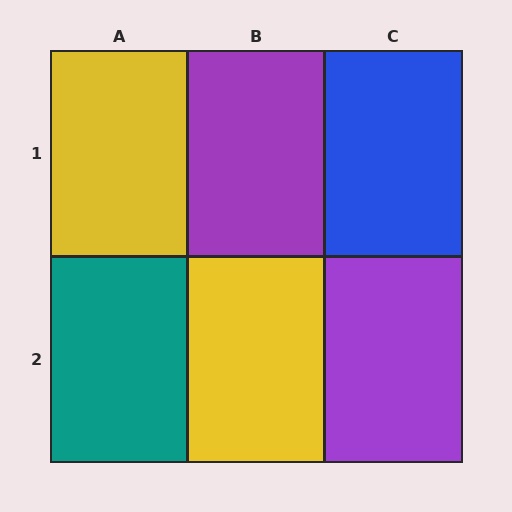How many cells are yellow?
2 cells are yellow.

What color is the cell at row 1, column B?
Purple.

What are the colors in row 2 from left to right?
Teal, yellow, purple.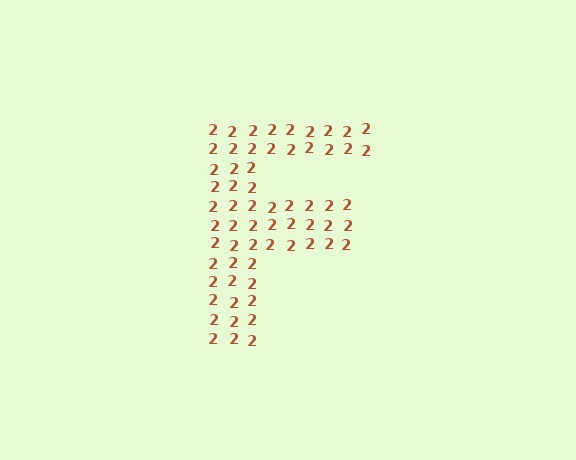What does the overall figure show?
The overall figure shows the letter F.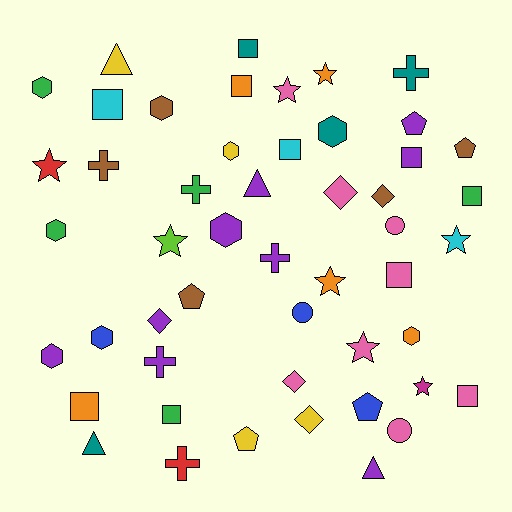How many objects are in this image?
There are 50 objects.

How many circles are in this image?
There are 3 circles.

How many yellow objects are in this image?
There are 4 yellow objects.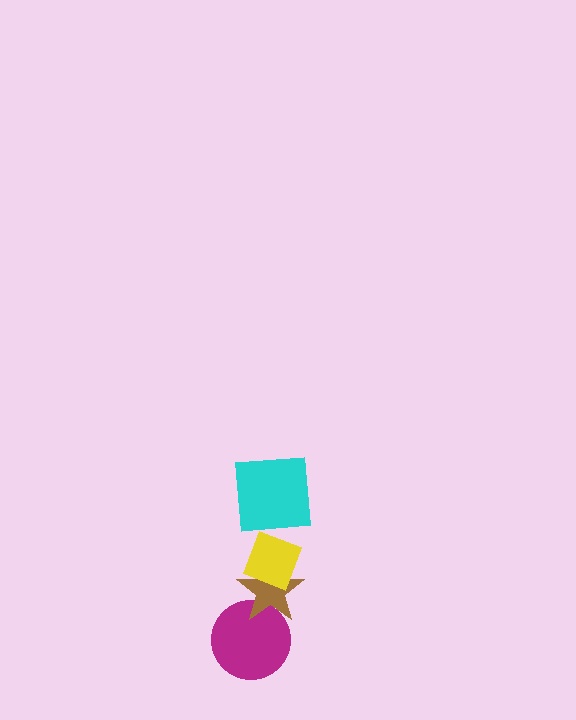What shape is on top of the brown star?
The yellow diamond is on top of the brown star.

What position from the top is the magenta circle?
The magenta circle is 4th from the top.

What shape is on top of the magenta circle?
The brown star is on top of the magenta circle.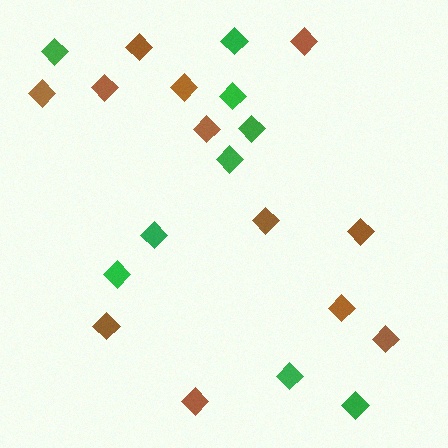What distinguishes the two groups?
There are 2 groups: one group of brown diamonds (12) and one group of green diamonds (9).